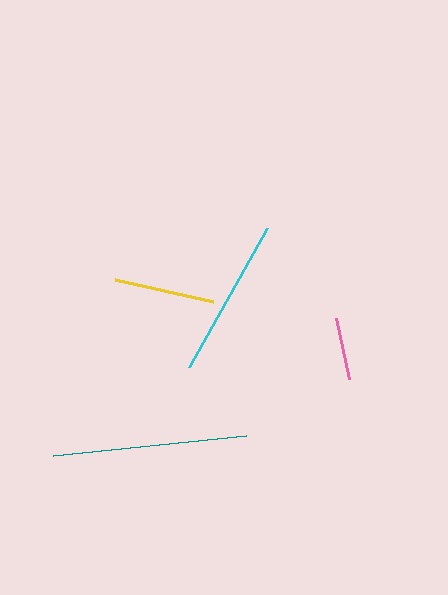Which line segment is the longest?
The teal line is the longest at approximately 193 pixels.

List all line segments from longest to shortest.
From longest to shortest: teal, cyan, yellow, pink.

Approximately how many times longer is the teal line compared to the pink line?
The teal line is approximately 3.1 times the length of the pink line.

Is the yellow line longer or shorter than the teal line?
The teal line is longer than the yellow line.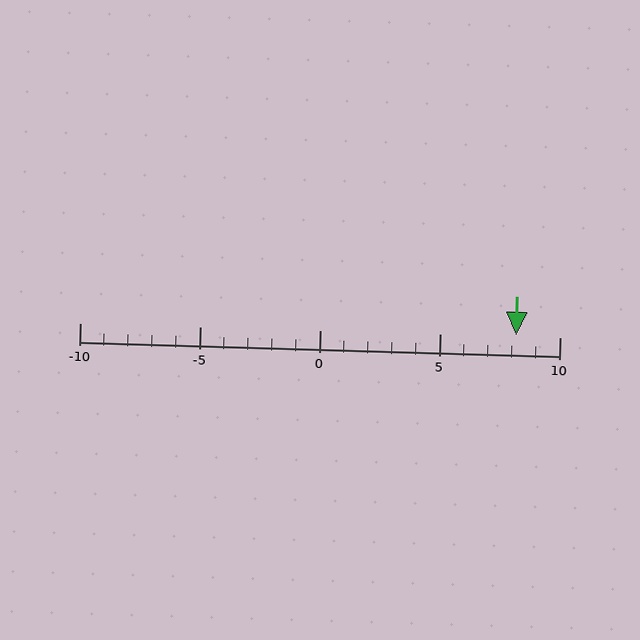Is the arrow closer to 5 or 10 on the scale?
The arrow is closer to 10.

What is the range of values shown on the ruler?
The ruler shows values from -10 to 10.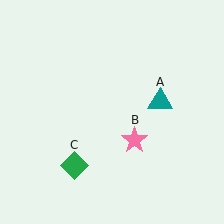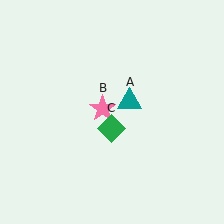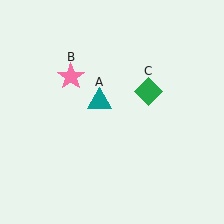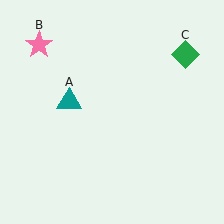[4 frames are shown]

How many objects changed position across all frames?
3 objects changed position: teal triangle (object A), pink star (object B), green diamond (object C).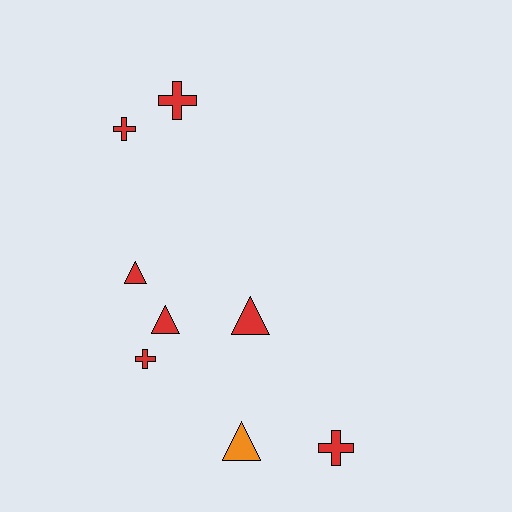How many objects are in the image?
There are 8 objects.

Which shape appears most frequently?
Triangle, with 4 objects.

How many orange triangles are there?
There is 1 orange triangle.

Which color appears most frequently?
Red, with 7 objects.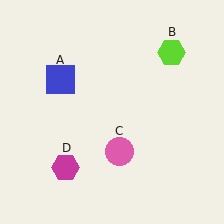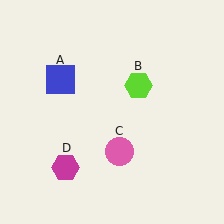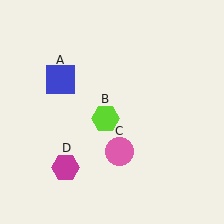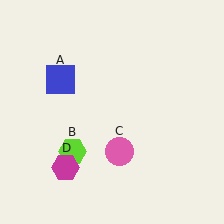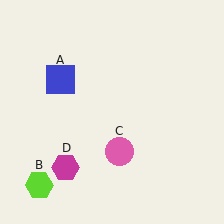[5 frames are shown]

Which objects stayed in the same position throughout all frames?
Blue square (object A) and pink circle (object C) and magenta hexagon (object D) remained stationary.